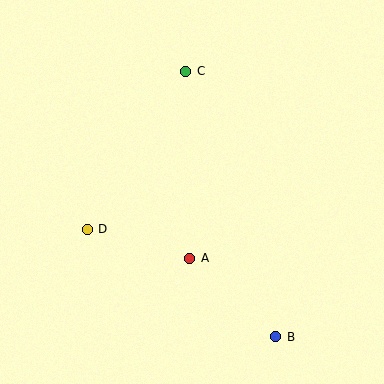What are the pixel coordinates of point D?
Point D is at (87, 229).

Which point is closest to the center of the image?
Point A at (190, 258) is closest to the center.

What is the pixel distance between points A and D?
The distance between A and D is 106 pixels.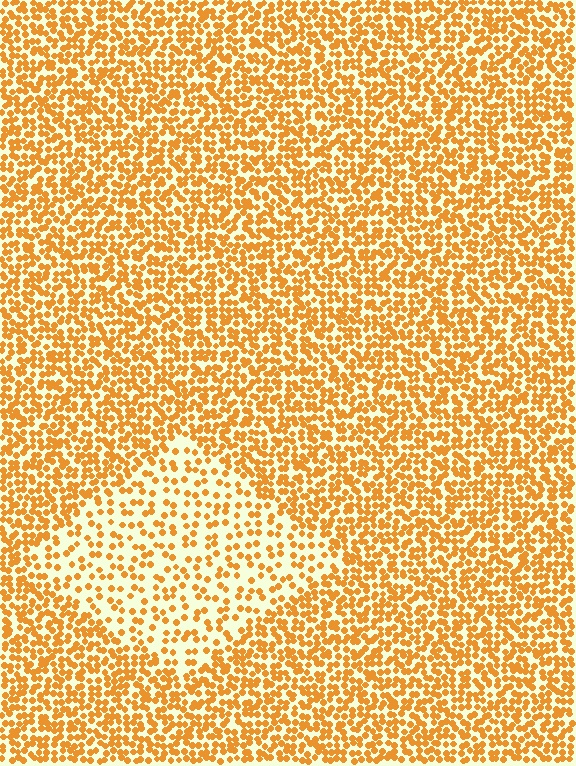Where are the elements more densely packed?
The elements are more densely packed outside the diamond boundary.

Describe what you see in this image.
The image contains small orange elements arranged at two different densities. A diamond-shaped region is visible where the elements are less densely packed than the surrounding area.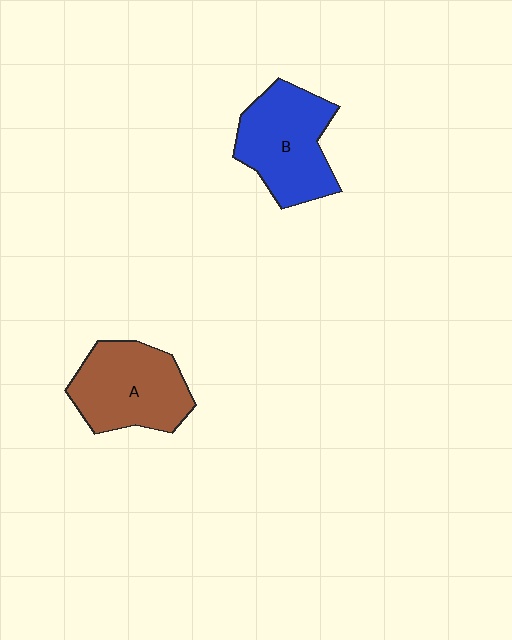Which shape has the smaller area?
Shape A (brown).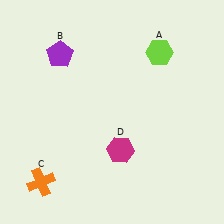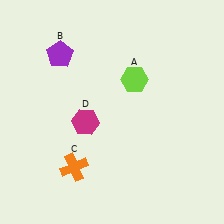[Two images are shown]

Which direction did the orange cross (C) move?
The orange cross (C) moved right.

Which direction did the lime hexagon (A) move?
The lime hexagon (A) moved down.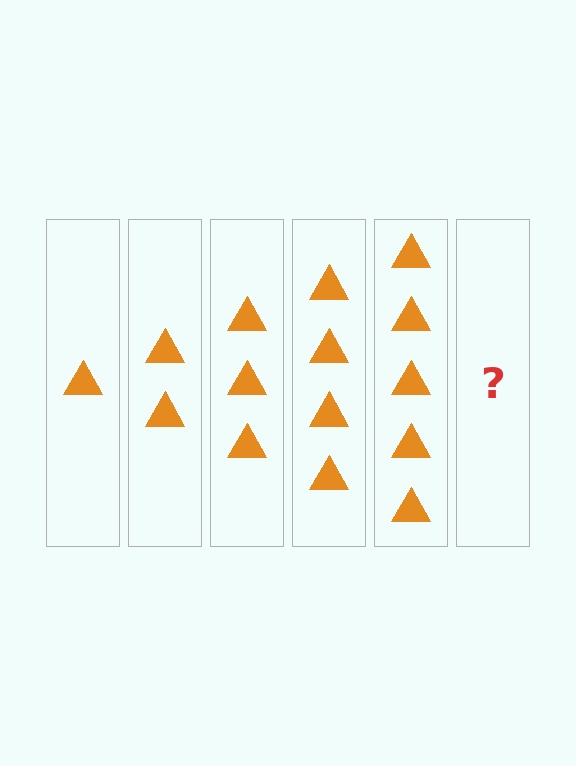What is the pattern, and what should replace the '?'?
The pattern is that each step adds one more triangle. The '?' should be 6 triangles.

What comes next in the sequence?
The next element should be 6 triangles.